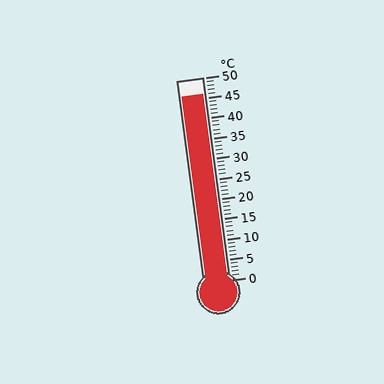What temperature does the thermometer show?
The thermometer shows approximately 46°C.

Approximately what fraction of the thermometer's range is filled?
The thermometer is filled to approximately 90% of its range.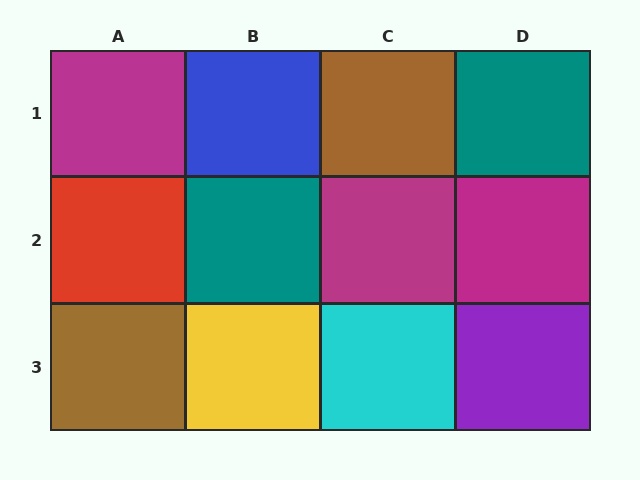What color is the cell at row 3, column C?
Cyan.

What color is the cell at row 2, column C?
Magenta.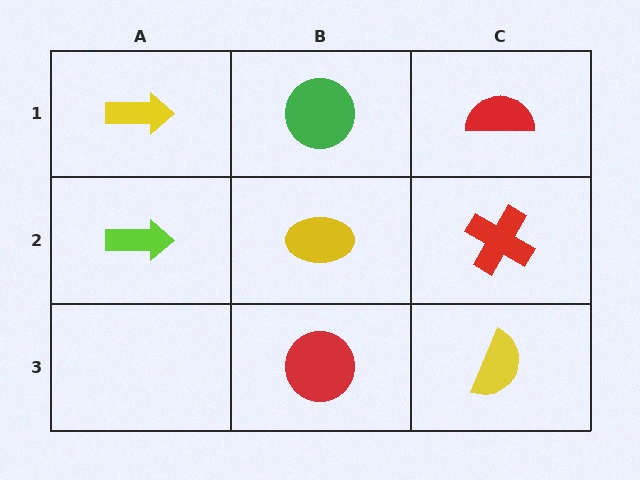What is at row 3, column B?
A red circle.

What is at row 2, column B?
A yellow ellipse.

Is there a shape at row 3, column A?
No, that cell is empty.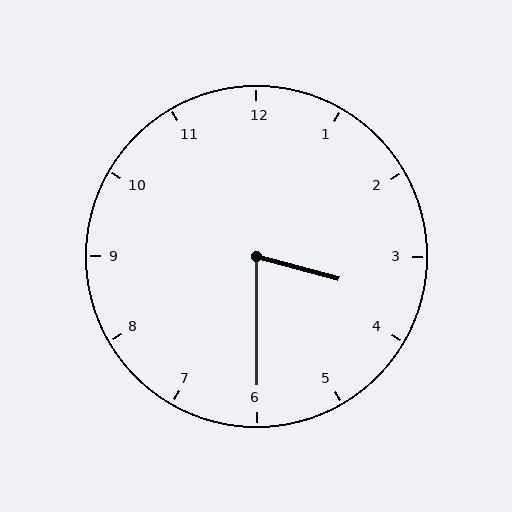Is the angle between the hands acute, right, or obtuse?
It is acute.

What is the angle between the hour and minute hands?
Approximately 75 degrees.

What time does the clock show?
3:30.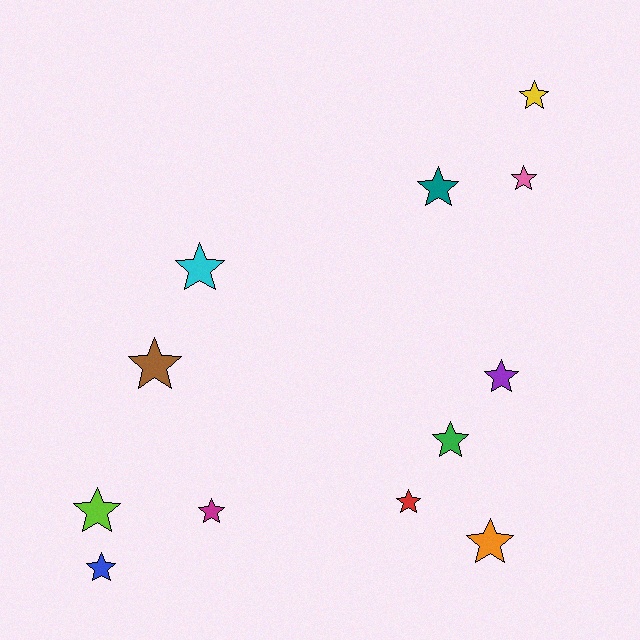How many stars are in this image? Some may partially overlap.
There are 12 stars.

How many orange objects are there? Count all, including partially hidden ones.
There is 1 orange object.